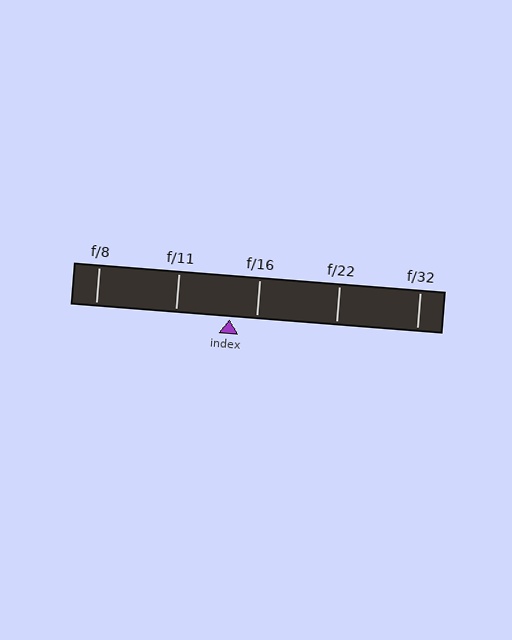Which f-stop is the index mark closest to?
The index mark is closest to f/16.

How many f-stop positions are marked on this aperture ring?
There are 5 f-stop positions marked.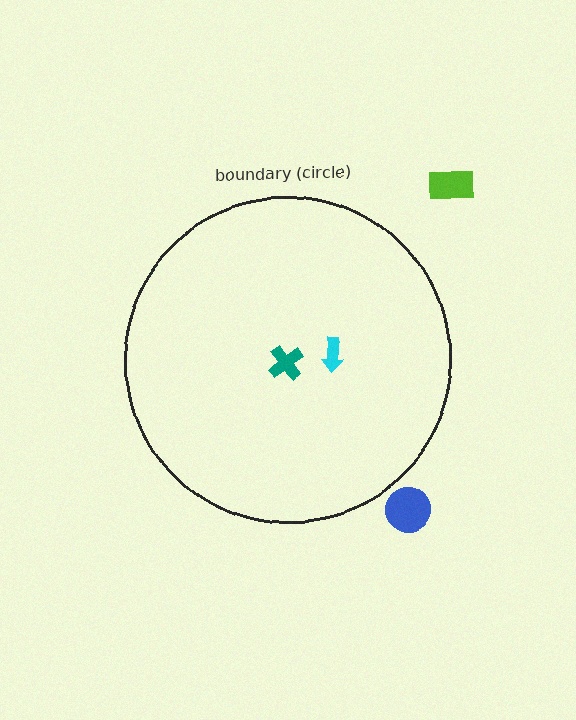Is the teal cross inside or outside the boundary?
Inside.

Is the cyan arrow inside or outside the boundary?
Inside.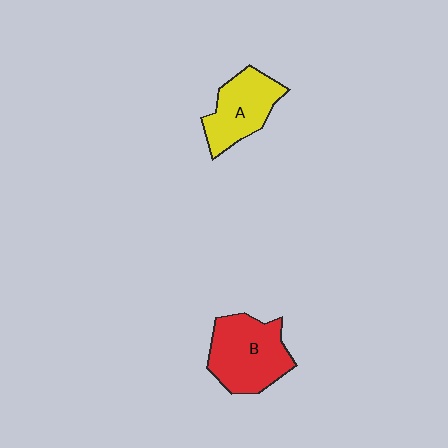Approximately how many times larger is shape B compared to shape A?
Approximately 1.3 times.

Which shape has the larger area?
Shape B (red).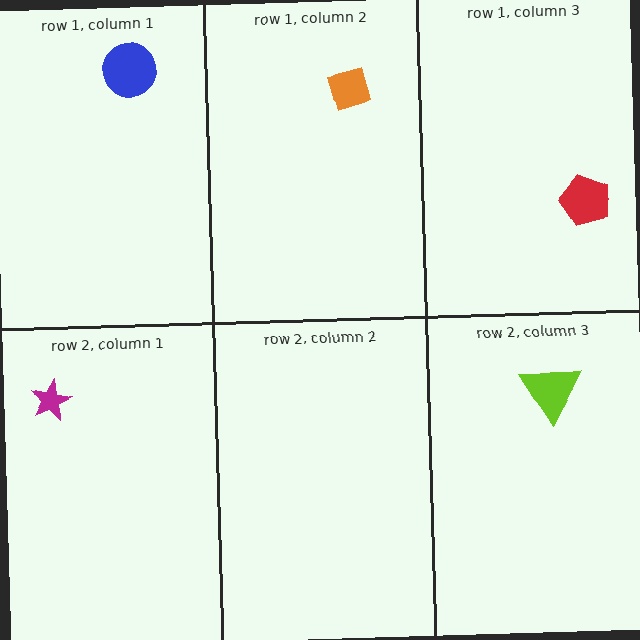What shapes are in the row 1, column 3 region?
The red pentagon.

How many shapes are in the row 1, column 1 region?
1.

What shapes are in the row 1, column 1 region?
The blue circle.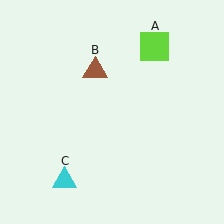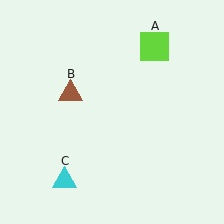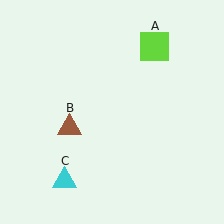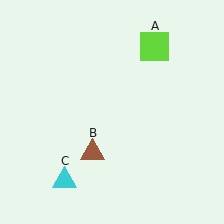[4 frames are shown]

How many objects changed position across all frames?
1 object changed position: brown triangle (object B).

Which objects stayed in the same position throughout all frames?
Lime square (object A) and cyan triangle (object C) remained stationary.